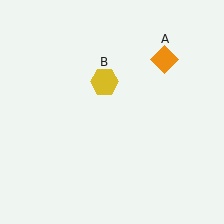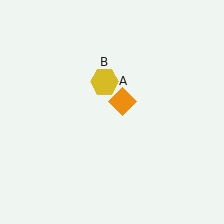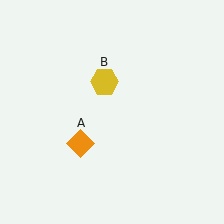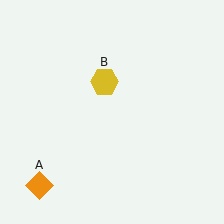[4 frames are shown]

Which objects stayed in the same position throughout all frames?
Yellow hexagon (object B) remained stationary.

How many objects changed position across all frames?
1 object changed position: orange diamond (object A).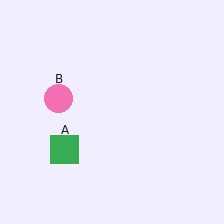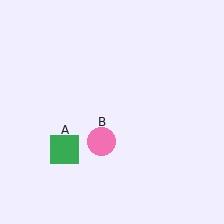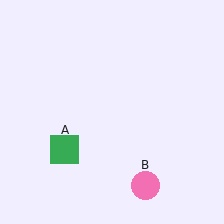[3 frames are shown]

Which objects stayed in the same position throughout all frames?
Green square (object A) remained stationary.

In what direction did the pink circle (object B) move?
The pink circle (object B) moved down and to the right.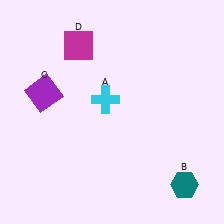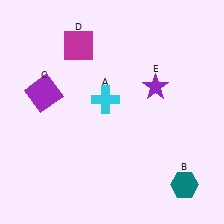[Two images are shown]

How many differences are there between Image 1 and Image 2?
There is 1 difference between the two images.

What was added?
A purple star (E) was added in Image 2.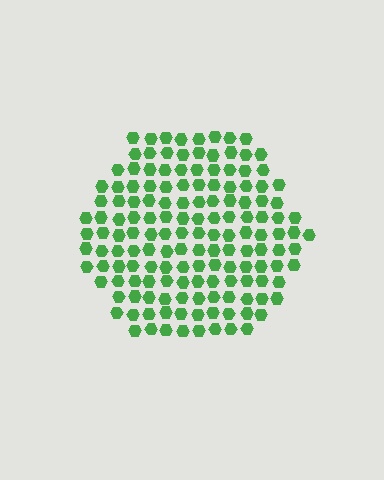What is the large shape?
The large shape is a hexagon.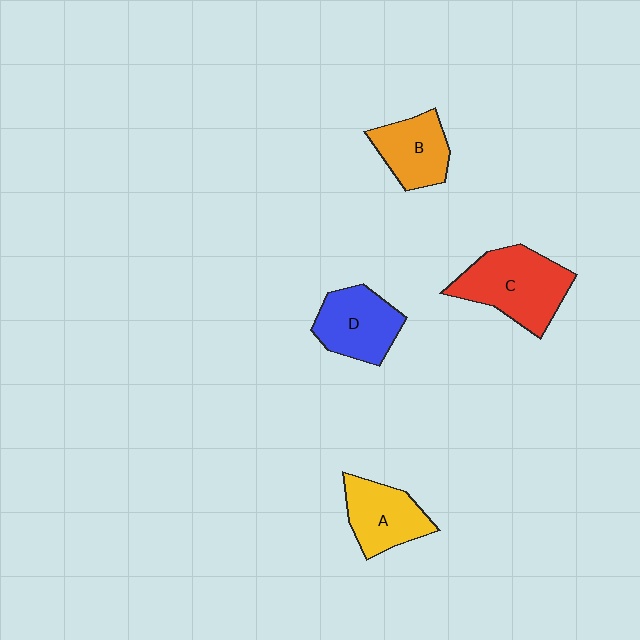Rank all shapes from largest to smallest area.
From largest to smallest: C (red), D (blue), A (yellow), B (orange).